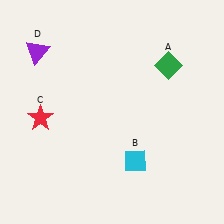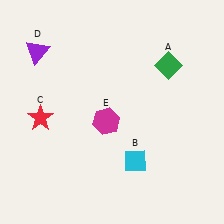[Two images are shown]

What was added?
A magenta hexagon (E) was added in Image 2.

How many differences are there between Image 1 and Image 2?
There is 1 difference between the two images.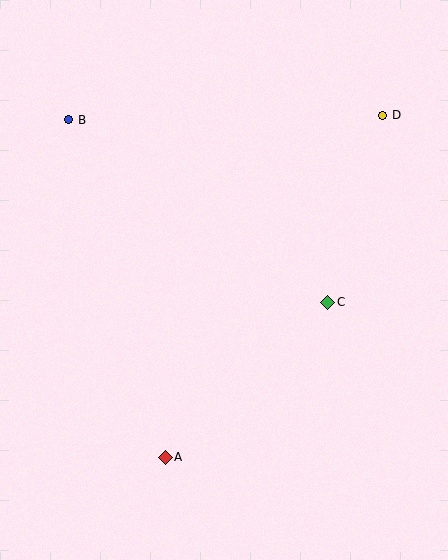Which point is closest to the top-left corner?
Point B is closest to the top-left corner.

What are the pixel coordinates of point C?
Point C is at (328, 302).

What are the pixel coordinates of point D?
Point D is at (383, 115).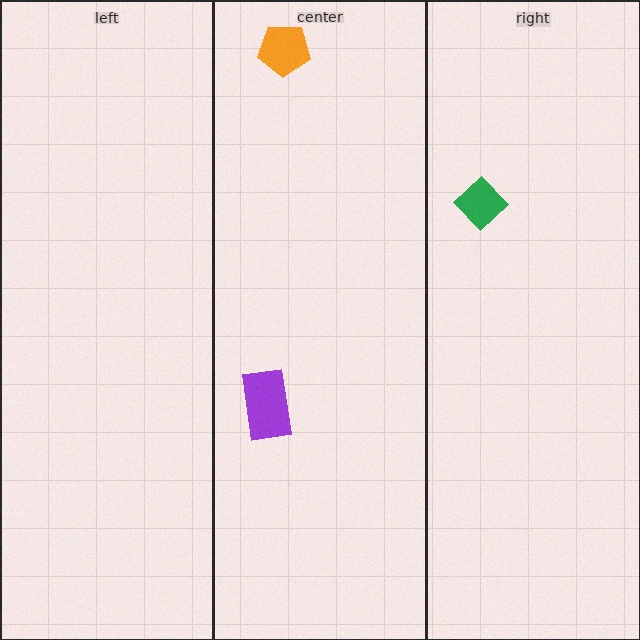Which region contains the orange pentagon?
The center region.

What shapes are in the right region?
The green diamond.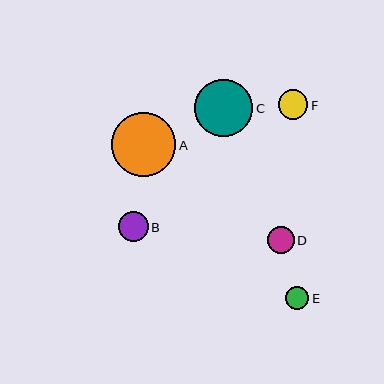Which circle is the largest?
Circle A is the largest with a size of approximately 64 pixels.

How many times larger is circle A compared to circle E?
Circle A is approximately 2.7 times the size of circle E.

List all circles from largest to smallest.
From largest to smallest: A, C, B, F, D, E.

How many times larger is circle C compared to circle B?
Circle C is approximately 1.9 times the size of circle B.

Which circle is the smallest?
Circle E is the smallest with a size of approximately 23 pixels.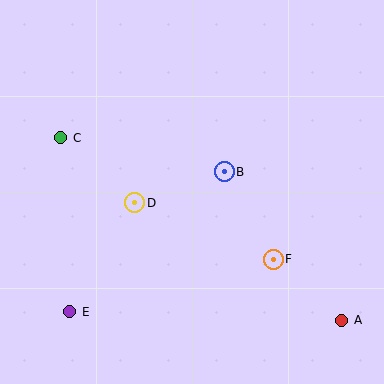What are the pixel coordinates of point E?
Point E is at (70, 312).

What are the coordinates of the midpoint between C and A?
The midpoint between C and A is at (201, 229).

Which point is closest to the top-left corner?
Point C is closest to the top-left corner.